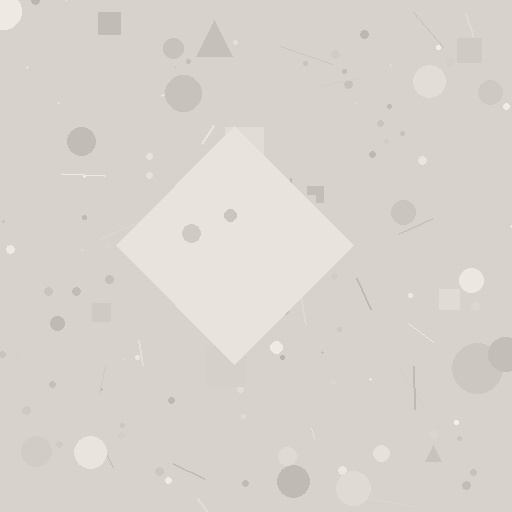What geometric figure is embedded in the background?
A diamond is embedded in the background.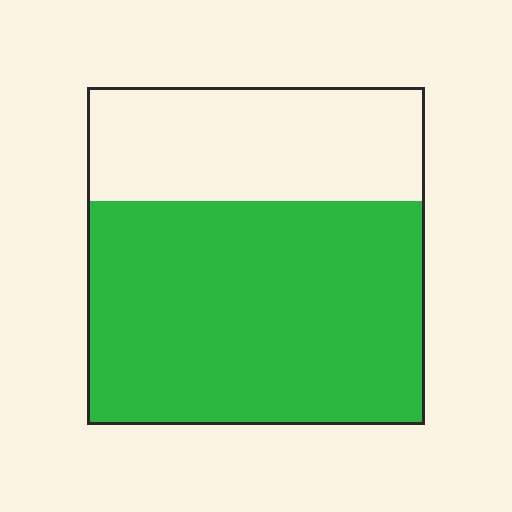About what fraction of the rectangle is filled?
About two thirds (2/3).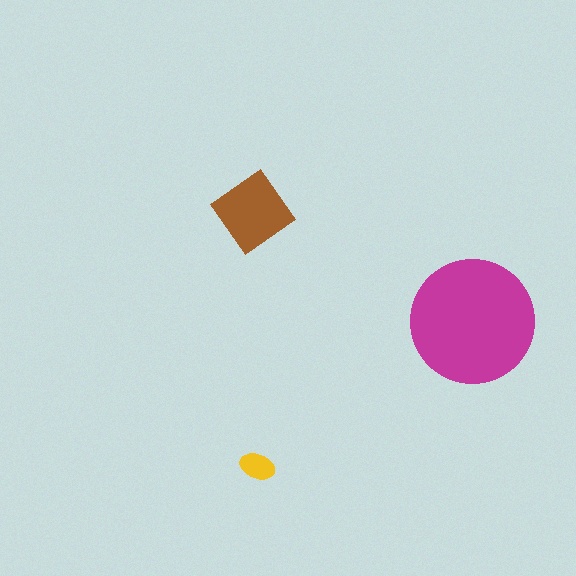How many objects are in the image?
There are 3 objects in the image.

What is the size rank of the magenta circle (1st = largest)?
1st.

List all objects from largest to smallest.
The magenta circle, the brown diamond, the yellow ellipse.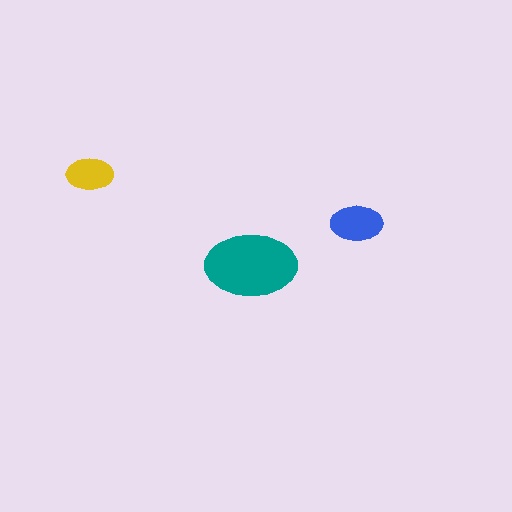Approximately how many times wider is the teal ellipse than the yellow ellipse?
About 2 times wider.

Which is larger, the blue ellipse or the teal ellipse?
The teal one.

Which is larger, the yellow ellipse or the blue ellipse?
The blue one.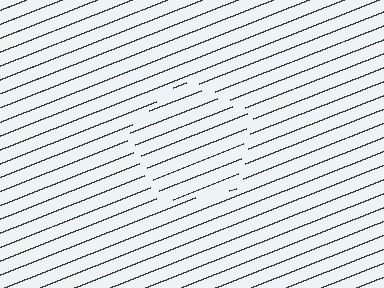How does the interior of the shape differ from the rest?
The interior of the shape contains the same grating, shifted by half a period — the contour is defined by the phase discontinuity where line-ends from the inner and outer gratings abut.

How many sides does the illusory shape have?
5 sides — the line-ends trace a pentagon.